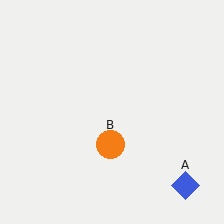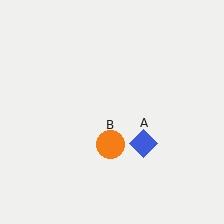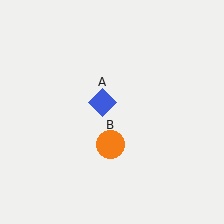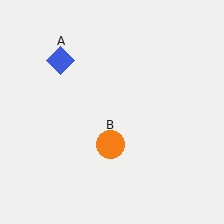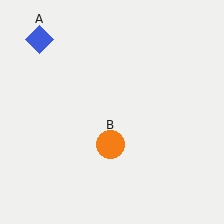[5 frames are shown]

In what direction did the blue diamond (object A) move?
The blue diamond (object A) moved up and to the left.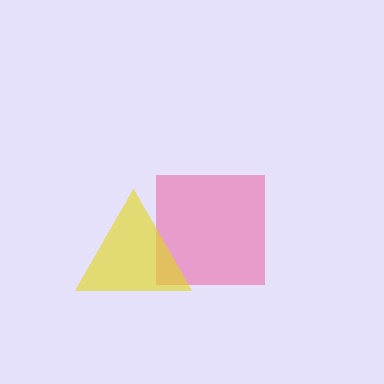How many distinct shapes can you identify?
There are 2 distinct shapes: a pink square, a yellow triangle.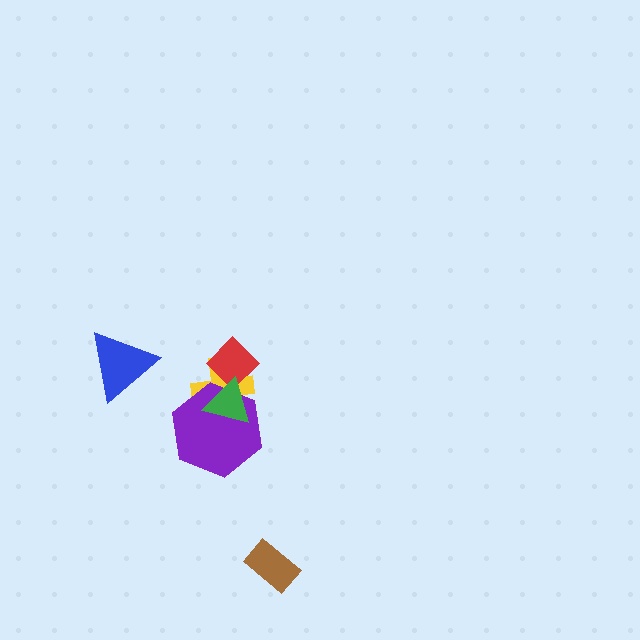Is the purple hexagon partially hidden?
Yes, it is partially covered by another shape.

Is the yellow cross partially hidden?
Yes, it is partially covered by another shape.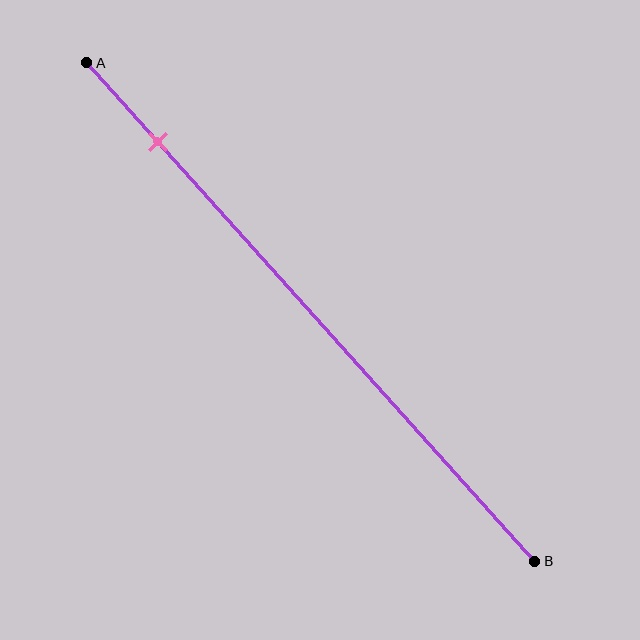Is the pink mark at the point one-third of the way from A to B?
No, the mark is at about 15% from A, not at the 33% one-third point.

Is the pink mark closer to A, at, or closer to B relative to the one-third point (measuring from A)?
The pink mark is closer to point A than the one-third point of segment AB.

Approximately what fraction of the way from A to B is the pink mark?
The pink mark is approximately 15% of the way from A to B.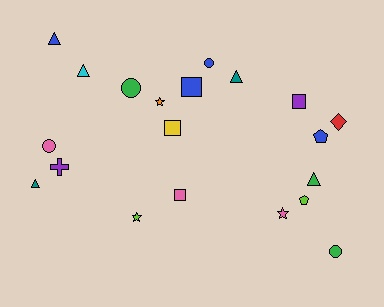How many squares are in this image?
There are 4 squares.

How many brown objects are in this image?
There are no brown objects.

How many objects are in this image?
There are 20 objects.